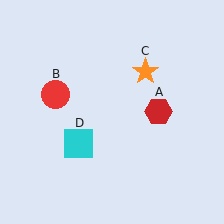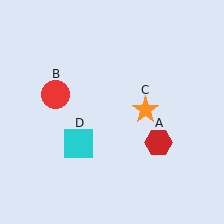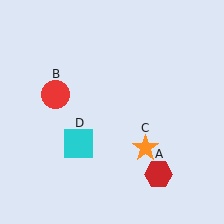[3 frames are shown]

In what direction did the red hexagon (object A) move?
The red hexagon (object A) moved down.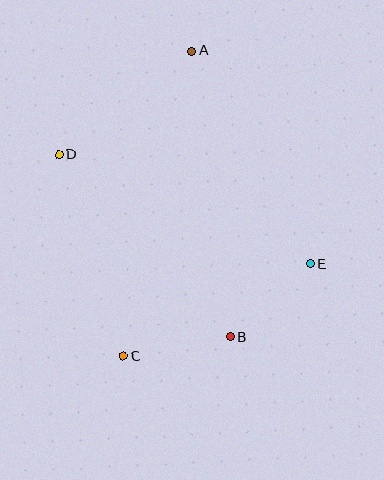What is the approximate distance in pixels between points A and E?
The distance between A and E is approximately 244 pixels.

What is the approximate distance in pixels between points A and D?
The distance between A and D is approximately 168 pixels.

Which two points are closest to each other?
Points B and C are closest to each other.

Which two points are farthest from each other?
Points A and C are farthest from each other.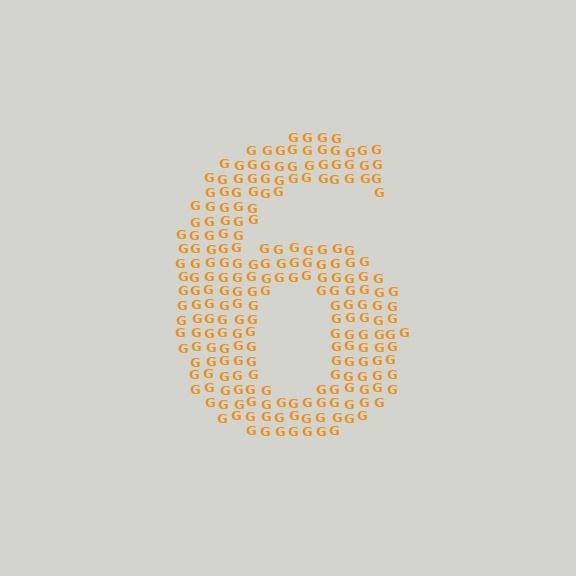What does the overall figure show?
The overall figure shows the digit 6.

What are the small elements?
The small elements are letter G's.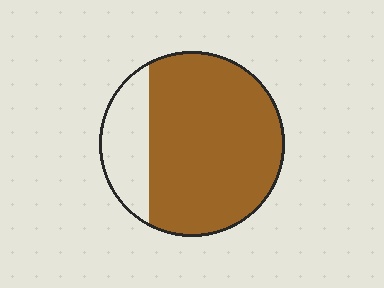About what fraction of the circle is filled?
About four fifths (4/5).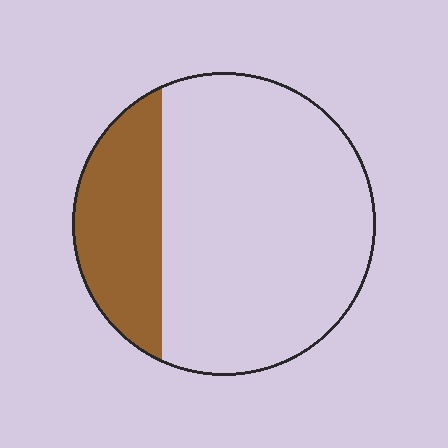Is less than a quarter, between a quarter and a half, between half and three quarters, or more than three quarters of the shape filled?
Less than a quarter.